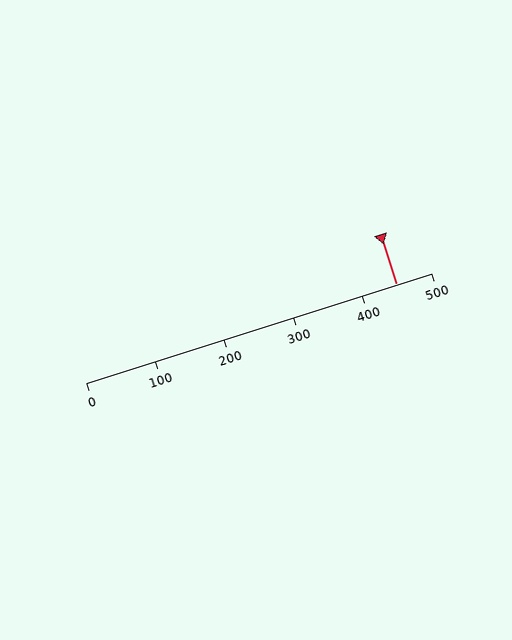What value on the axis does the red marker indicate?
The marker indicates approximately 450.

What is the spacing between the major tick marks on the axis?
The major ticks are spaced 100 apart.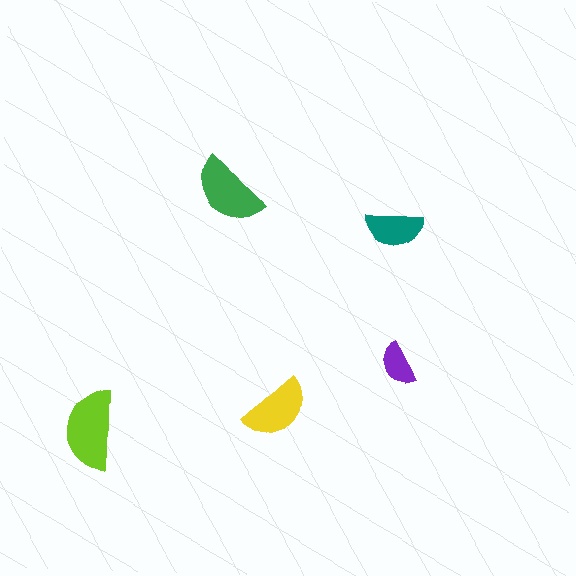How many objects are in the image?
There are 5 objects in the image.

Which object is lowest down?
The lime semicircle is bottommost.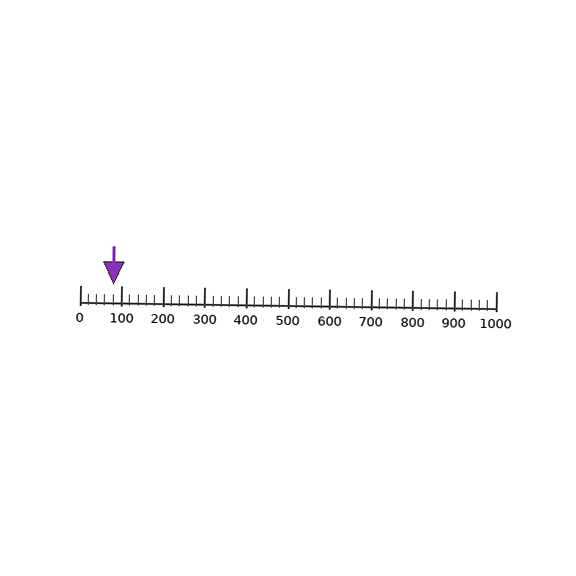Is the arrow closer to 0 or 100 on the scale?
The arrow is closer to 100.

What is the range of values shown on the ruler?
The ruler shows values from 0 to 1000.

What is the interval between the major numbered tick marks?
The major tick marks are spaced 100 units apart.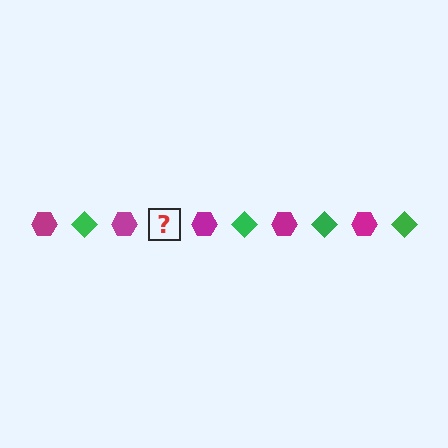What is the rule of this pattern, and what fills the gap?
The rule is that the pattern alternates between magenta hexagon and green diamond. The gap should be filled with a green diamond.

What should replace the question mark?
The question mark should be replaced with a green diamond.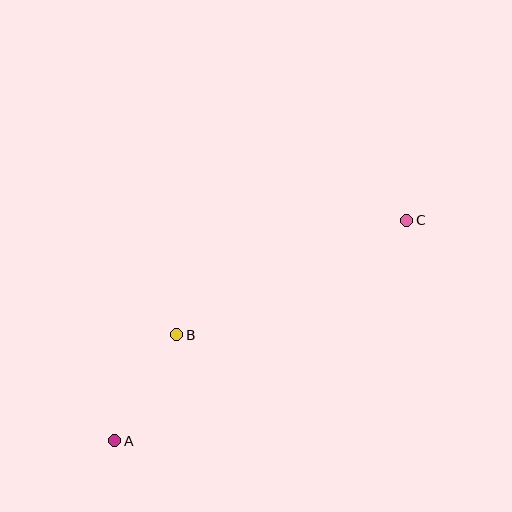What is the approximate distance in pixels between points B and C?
The distance between B and C is approximately 257 pixels.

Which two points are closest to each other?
Points A and B are closest to each other.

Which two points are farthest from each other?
Points A and C are farthest from each other.